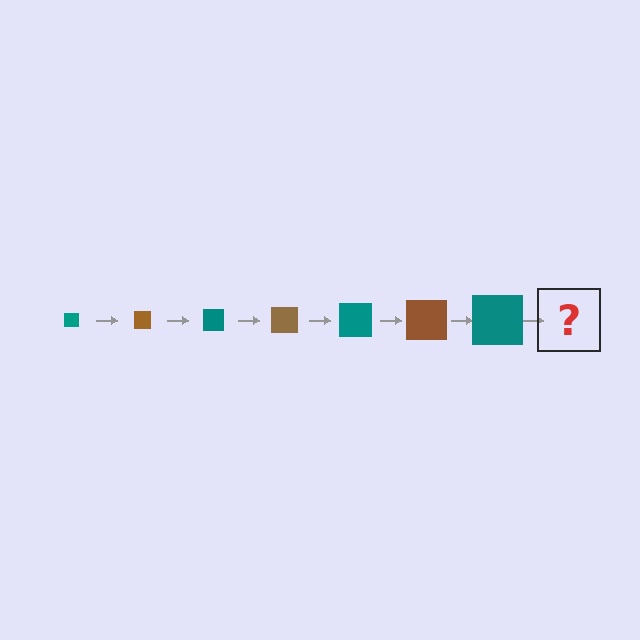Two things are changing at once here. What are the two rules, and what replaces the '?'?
The two rules are that the square grows larger each step and the color cycles through teal and brown. The '?' should be a brown square, larger than the previous one.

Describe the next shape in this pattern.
It should be a brown square, larger than the previous one.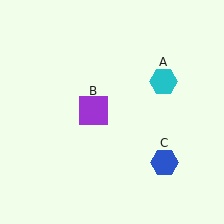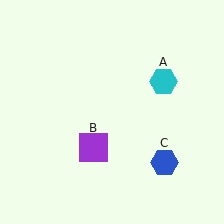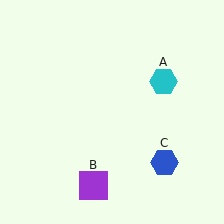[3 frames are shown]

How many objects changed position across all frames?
1 object changed position: purple square (object B).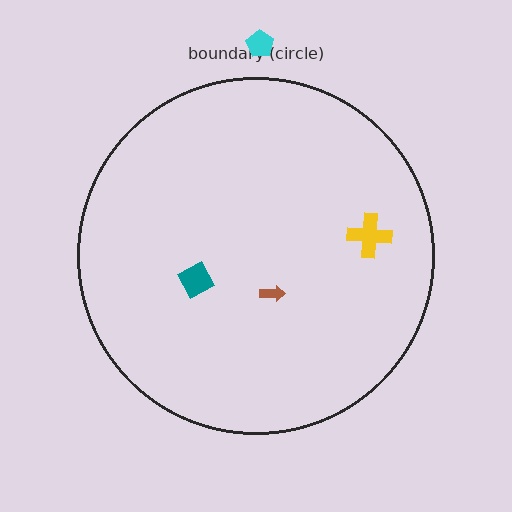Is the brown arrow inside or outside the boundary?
Inside.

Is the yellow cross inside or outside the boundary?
Inside.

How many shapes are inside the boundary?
3 inside, 1 outside.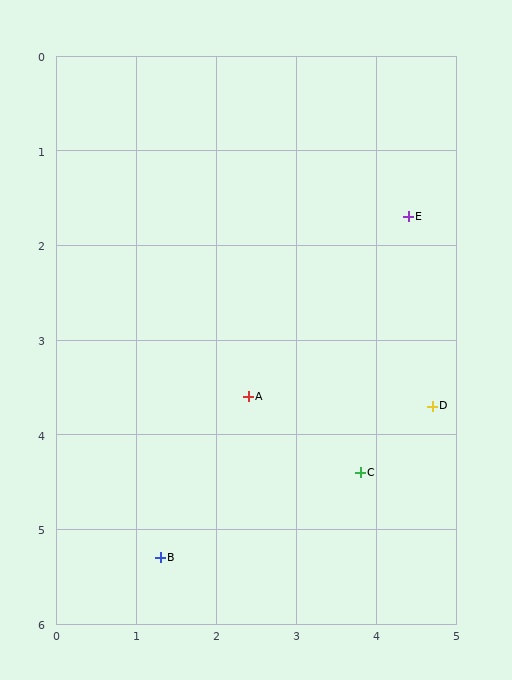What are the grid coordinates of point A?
Point A is at approximately (2.4, 3.6).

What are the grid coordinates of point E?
Point E is at approximately (4.4, 1.7).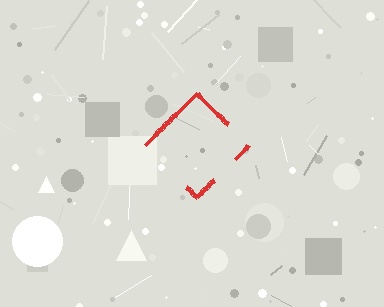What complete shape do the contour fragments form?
The contour fragments form a diamond.